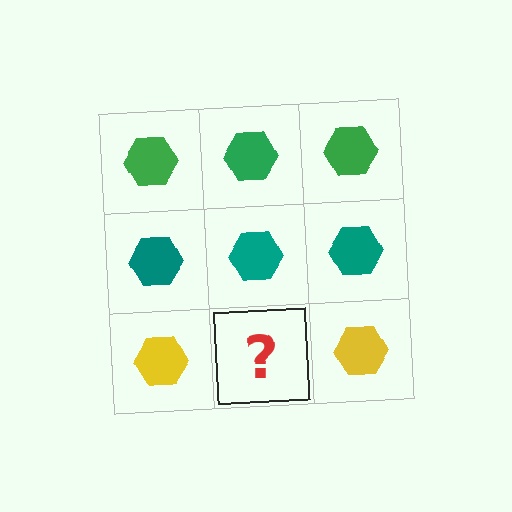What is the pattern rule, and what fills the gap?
The rule is that each row has a consistent color. The gap should be filled with a yellow hexagon.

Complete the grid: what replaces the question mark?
The question mark should be replaced with a yellow hexagon.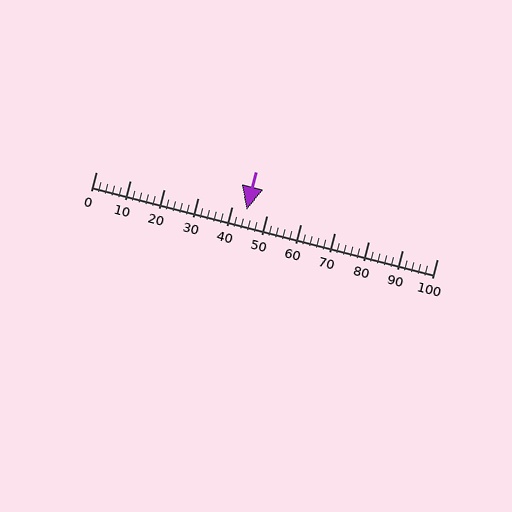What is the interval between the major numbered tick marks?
The major tick marks are spaced 10 units apart.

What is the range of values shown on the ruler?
The ruler shows values from 0 to 100.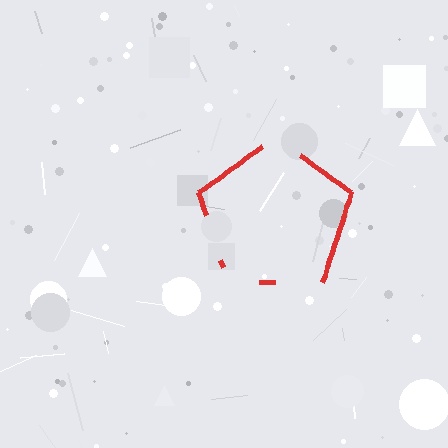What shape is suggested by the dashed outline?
The dashed outline suggests a pentagon.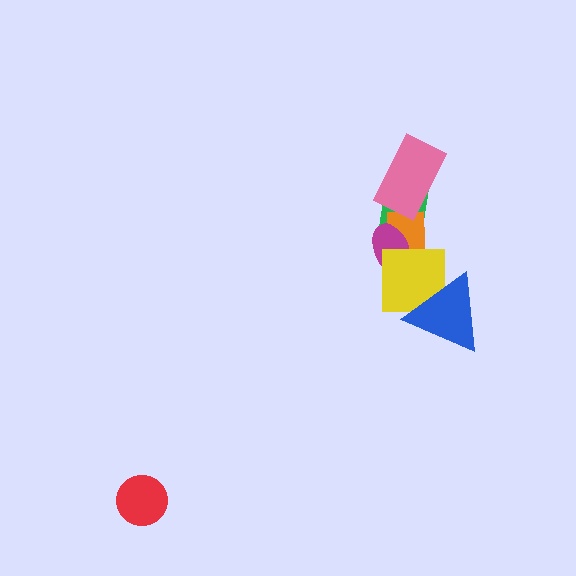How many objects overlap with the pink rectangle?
1 object overlaps with the pink rectangle.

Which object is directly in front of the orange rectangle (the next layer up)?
The magenta ellipse is directly in front of the orange rectangle.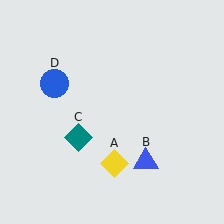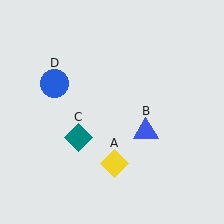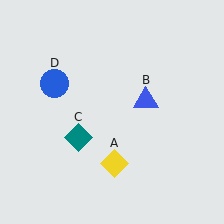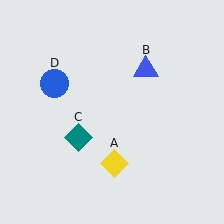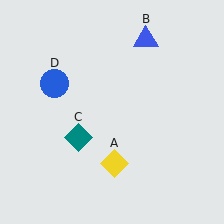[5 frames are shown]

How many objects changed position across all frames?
1 object changed position: blue triangle (object B).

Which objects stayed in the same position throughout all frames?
Yellow diamond (object A) and teal diamond (object C) and blue circle (object D) remained stationary.